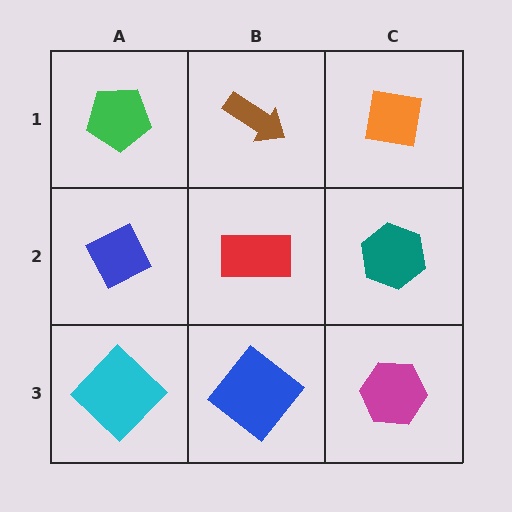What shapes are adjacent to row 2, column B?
A brown arrow (row 1, column B), a blue diamond (row 3, column B), a blue diamond (row 2, column A), a teal hexagon (row 2, column C).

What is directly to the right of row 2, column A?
A red rectangle.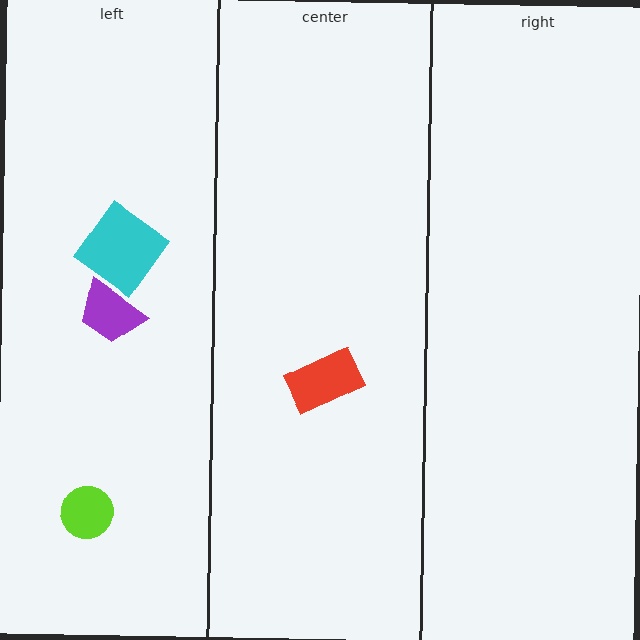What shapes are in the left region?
The cyan diamond, the lime circle, the purple trapezoid.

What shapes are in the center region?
The red rectangle.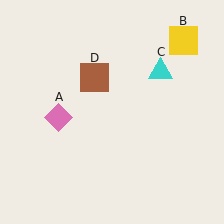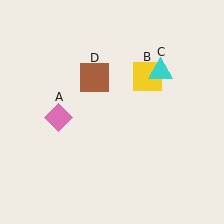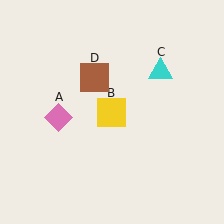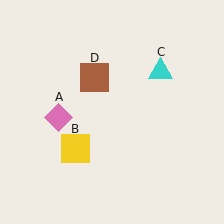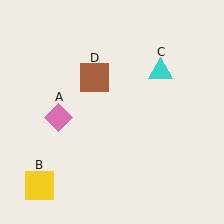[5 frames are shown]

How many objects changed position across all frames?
1 object changed position: yellow square (object B).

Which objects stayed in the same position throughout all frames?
Pink diamond (object A) and cyan triangle (object C) and brown square (object D) remained stationary.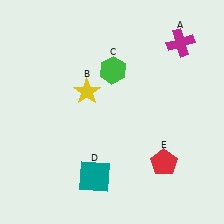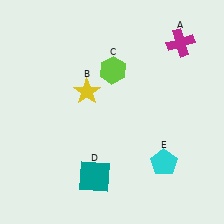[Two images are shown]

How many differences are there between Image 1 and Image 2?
There are 2 differences between the two images.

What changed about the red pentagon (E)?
In Image 1, E is red. In Image 2, it changed to cyan.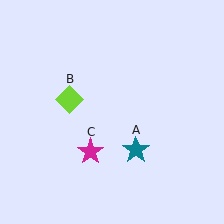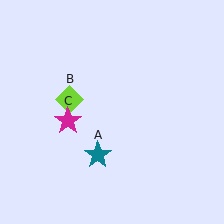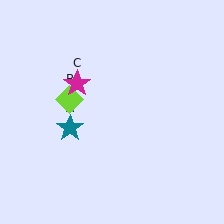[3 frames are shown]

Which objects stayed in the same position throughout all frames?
Lime diamond (object B) remained stationary.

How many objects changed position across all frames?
2 objects changed position: teal star (object A), magenta star (object C).